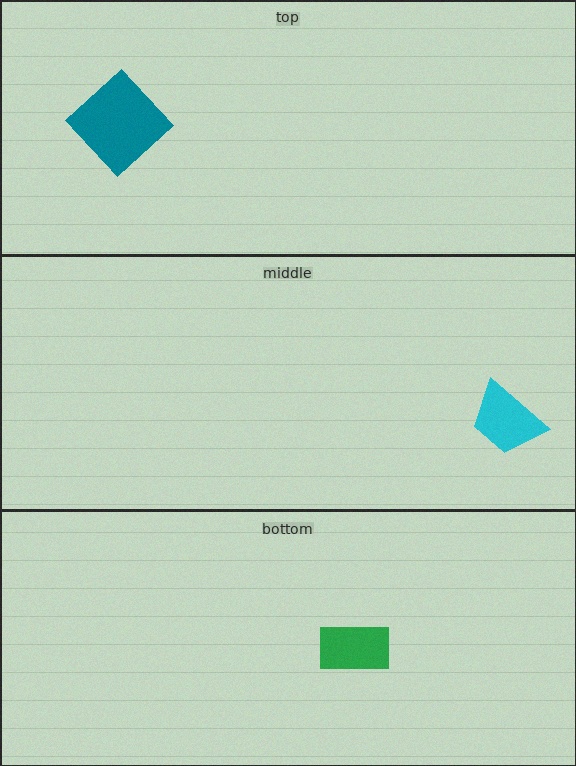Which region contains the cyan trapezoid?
The middle region.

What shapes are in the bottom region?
The green rectangle.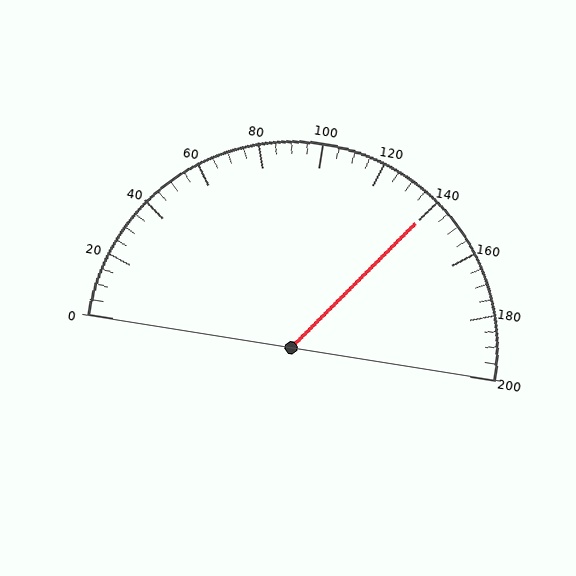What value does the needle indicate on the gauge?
The needle indicates approximately 140.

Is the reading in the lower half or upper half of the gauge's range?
The reading is in the upper half of the range (0 to 200).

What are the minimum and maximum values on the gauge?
The gauge ranges from 0 to 200.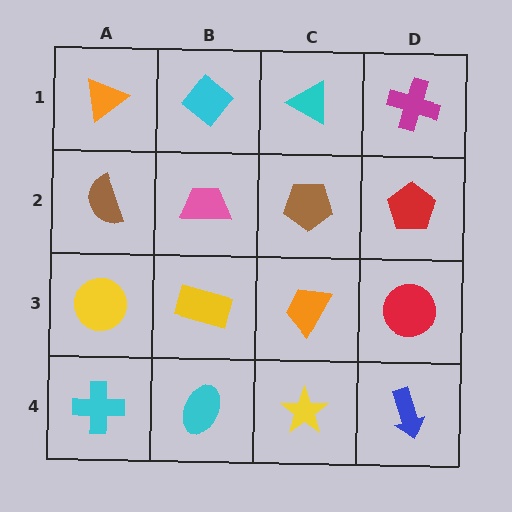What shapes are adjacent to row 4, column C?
An orange trapezoid (row 3, column C), a cyan ellipse (row 4, column B), a blue arrow (row 4, column D).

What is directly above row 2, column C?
A cyan triangle.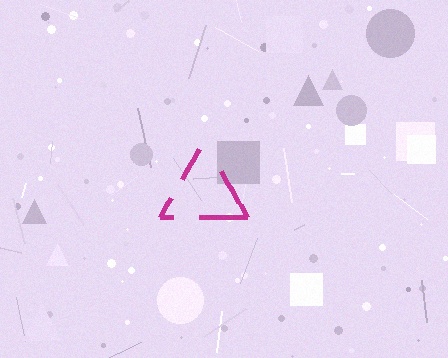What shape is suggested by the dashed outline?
The dashed outline suggests a triangle.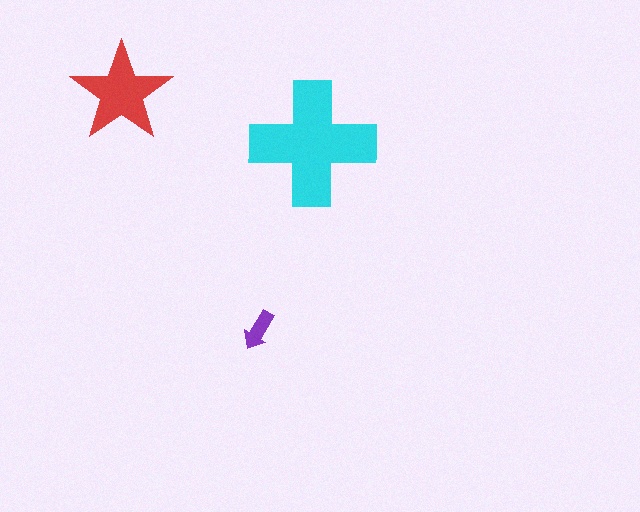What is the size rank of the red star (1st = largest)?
2nd.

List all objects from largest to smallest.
The cyan cross, the red star, the purple arrow.